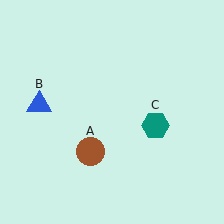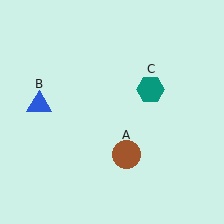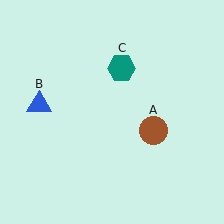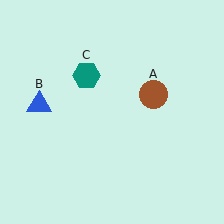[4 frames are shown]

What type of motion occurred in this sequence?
The brown circle (object A), teal hexagon (object C) rotated counterclockwise around the center of the scene.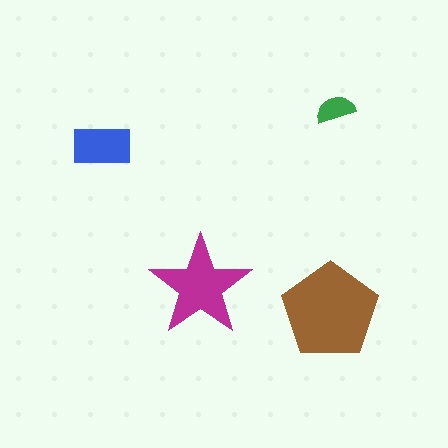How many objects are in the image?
There are 4 objects in the image.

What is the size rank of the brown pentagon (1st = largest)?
1st.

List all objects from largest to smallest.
The brown pentagon, the magenta star, the blue rectangle, the green semicircle.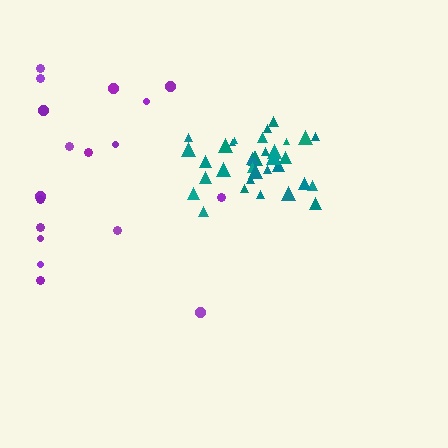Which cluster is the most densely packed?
Teal.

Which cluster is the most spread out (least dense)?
Purple.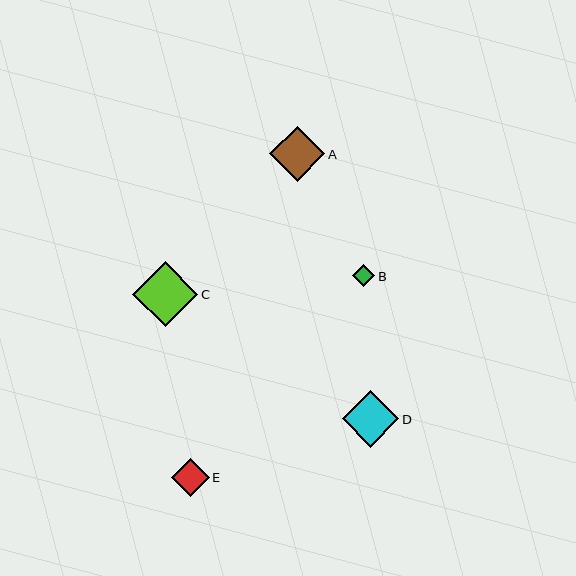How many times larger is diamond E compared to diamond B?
Diamond E is approximately 1.7 times the size of diamond B.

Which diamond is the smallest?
Diamond B is the smallest with a size of approximately 22 pixels.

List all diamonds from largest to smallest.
From largest to smallest: C, D, A, E, B.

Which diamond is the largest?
Diamond C is the largest with a size of approximately 65 pixels.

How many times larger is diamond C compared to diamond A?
Diamond C is approximately 1.2 times the size of diamond A.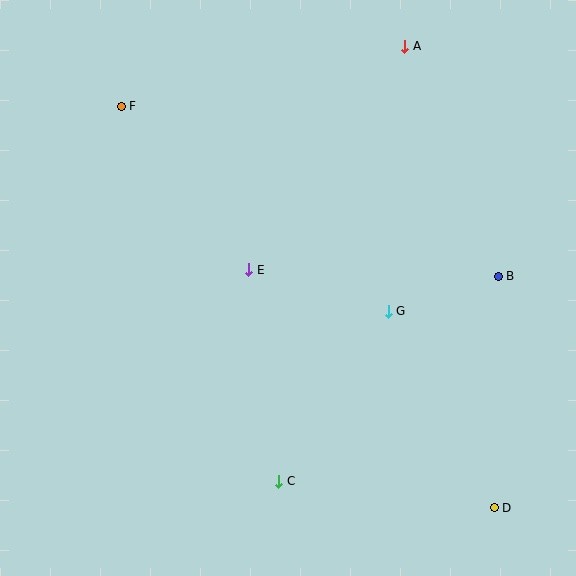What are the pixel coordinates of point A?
Point A is at (405, 46).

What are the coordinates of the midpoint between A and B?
The midpoint between A and B is at (451, 161).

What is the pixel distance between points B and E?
The distance between B and E is 249 pixels.